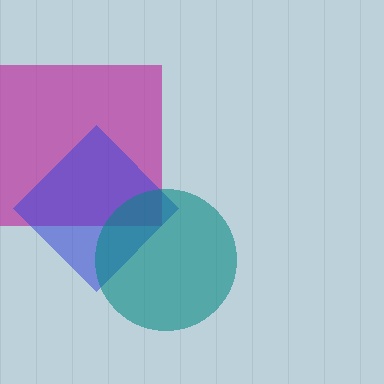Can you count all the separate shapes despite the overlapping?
Yes, there are 3 separate shapes.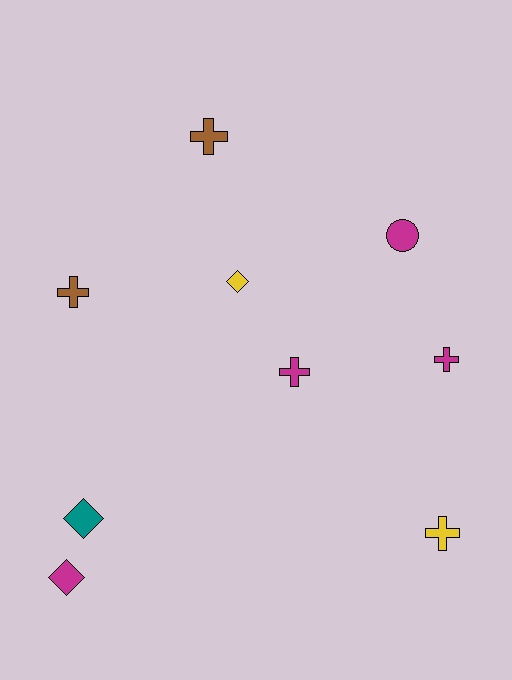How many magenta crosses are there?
There are 2 magenta crosses.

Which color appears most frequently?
Magenta, with 4 objects.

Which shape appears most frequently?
Cross, with 5 objects.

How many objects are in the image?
There are 9 objects.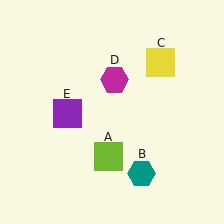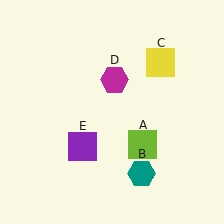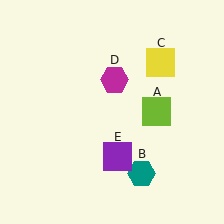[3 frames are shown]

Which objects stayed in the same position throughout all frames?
Teal hexagon (object B) and yellow square (object C) and magenta hexagon (object D) remained stationary.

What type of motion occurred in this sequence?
The lime square (object A), purple square (object E) rotated counterclockwise around the center of the scene.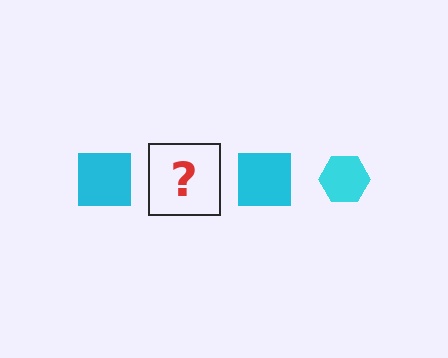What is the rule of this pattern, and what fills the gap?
The rule is that the pattern cycles through square, hexagon shapes in cyan. The gap should be filled with a cyan hexagon.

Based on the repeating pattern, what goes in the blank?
The blank should be a cyan hexagon.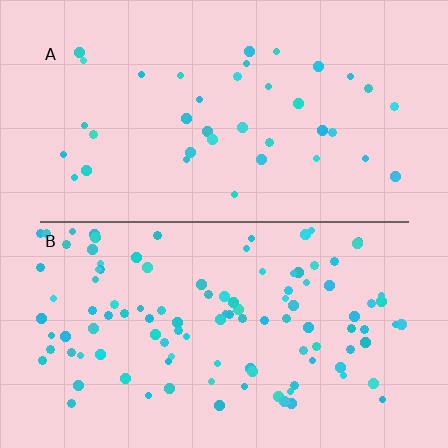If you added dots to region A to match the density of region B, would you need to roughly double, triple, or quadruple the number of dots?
Approximately triple.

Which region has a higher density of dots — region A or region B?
B (the bottom).